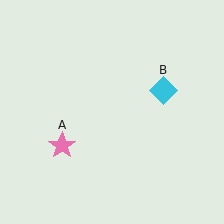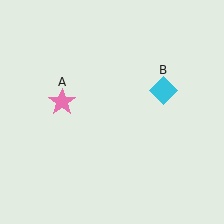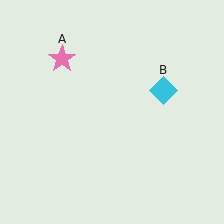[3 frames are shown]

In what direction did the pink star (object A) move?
The pink star (object A) moved up.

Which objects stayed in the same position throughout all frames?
Cyan diamond (object B) remained stationary.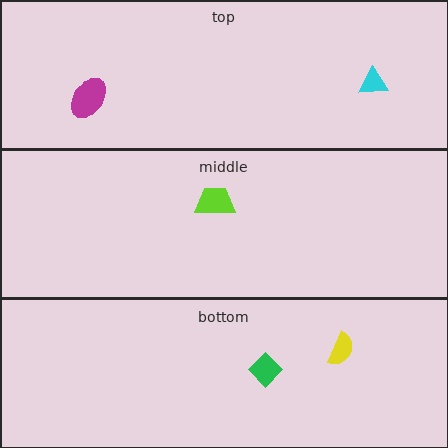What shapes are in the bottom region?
The green diamond, the yellow semicircle.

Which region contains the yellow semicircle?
The bottom region.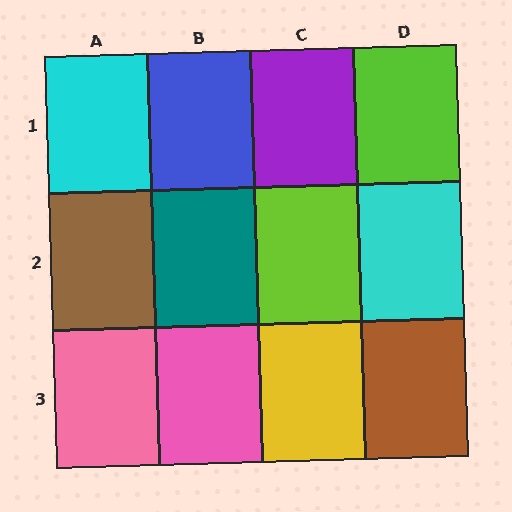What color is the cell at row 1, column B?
Blue.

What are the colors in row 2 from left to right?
Brown, teal, lime, cyan.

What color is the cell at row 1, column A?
Cyan.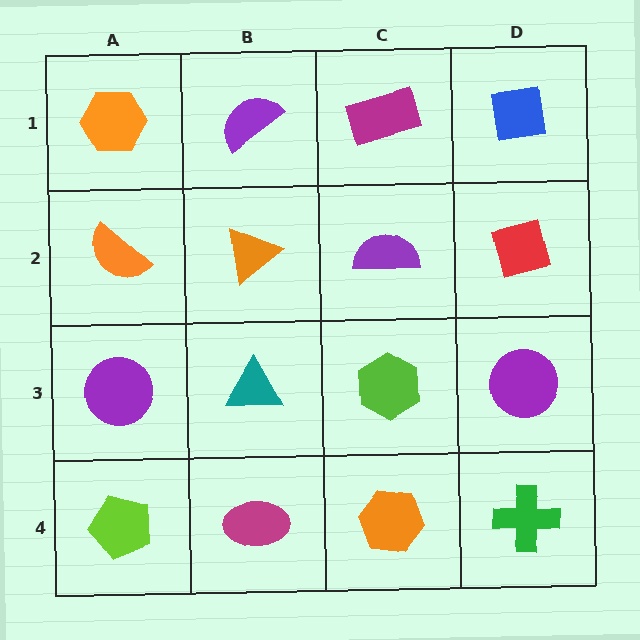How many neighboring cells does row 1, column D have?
2.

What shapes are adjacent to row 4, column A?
A purple circle (row 3, column A), a magenta ellipse (row 4, column B).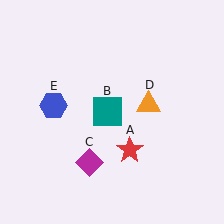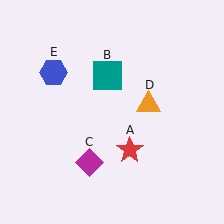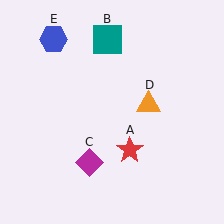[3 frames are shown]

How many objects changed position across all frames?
2 objects changed position: teal square (object B), blue hexagon (object E).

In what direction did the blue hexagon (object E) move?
The blue hexagon (object E) moved up.